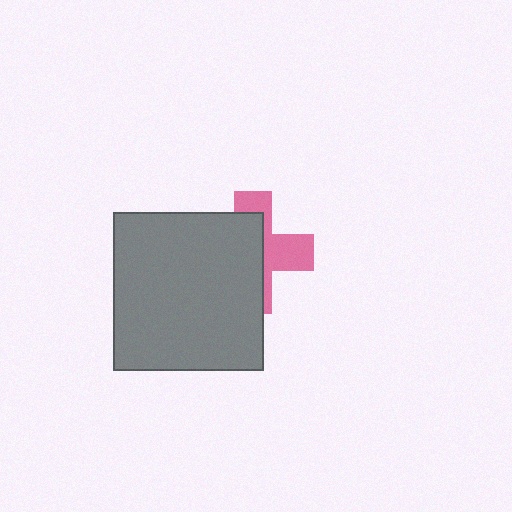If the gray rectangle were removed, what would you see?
You would see the complete pink cross.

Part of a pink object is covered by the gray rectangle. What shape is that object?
It is a cross.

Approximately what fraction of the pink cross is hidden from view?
Roughly 59% of the pink cross is hidden behind the gray rectangle.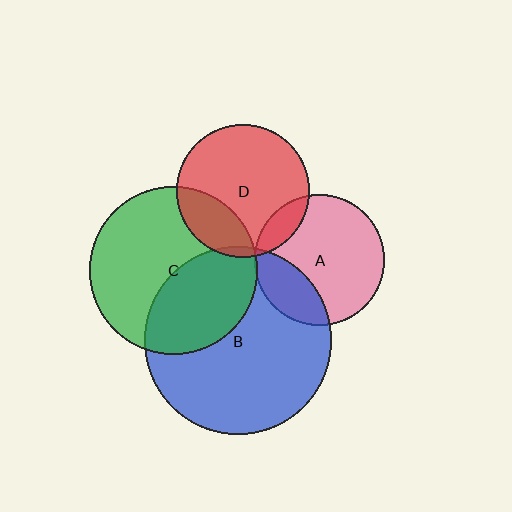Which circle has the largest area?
Circle B (blue).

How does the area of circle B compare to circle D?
Approximately 2.0 times.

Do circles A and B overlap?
Yes.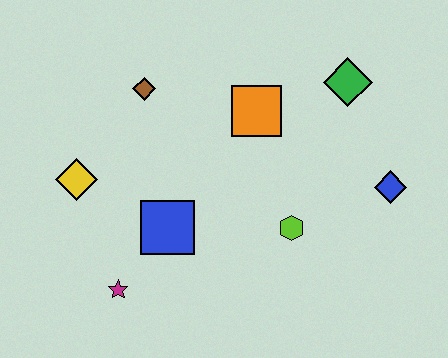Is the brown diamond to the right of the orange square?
No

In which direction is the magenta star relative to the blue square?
The magenta star is below the blue square.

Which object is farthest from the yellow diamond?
The blue diamond is farthest from the yellow diamond.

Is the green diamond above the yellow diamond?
Yes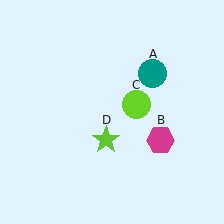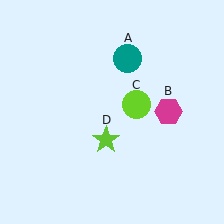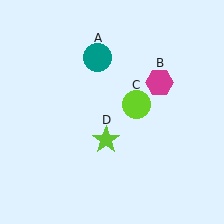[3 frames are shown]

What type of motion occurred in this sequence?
The teal circle (object A), magenta hexagon (object B) rotated counterclockwise around the center of the scene.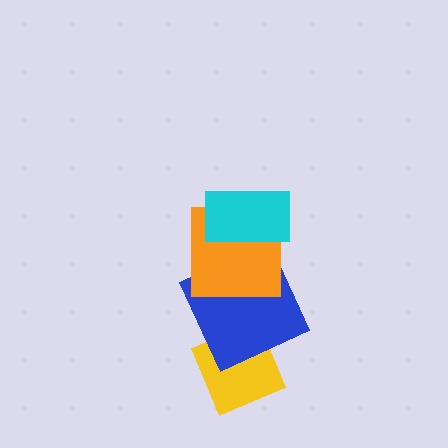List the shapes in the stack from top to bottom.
From top to bottom: the cyan rectangle, the orange square, the blue square, the yellow diamond.